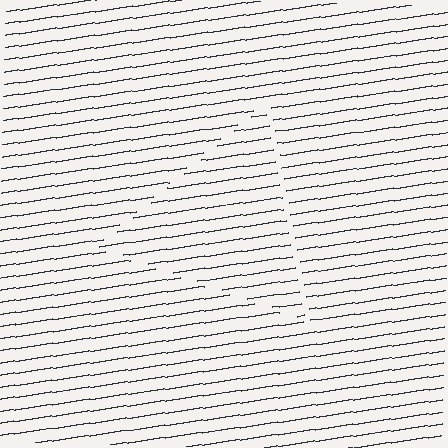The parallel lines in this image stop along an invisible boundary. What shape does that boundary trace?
An illusory triangle. The interior of the shape contains the same grating, shifted by half a period — the contour is defined by the phase discontinuity where line-ends from the inner and outer gratings abut.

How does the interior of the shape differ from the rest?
The interior of the shape contains the same grating, shifted by half a period — the contour is defined by the phase discontinuity where line-ends from the inner and outer gratings abut.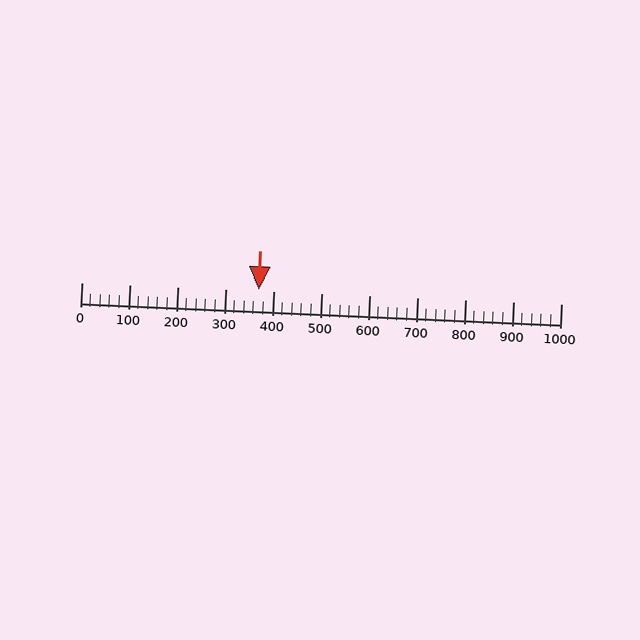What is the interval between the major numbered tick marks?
The major tick marks are spaced 100 units apart.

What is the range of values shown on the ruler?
The ruler shows values from 0 to 1000.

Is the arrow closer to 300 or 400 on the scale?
The arrow is closer to 400.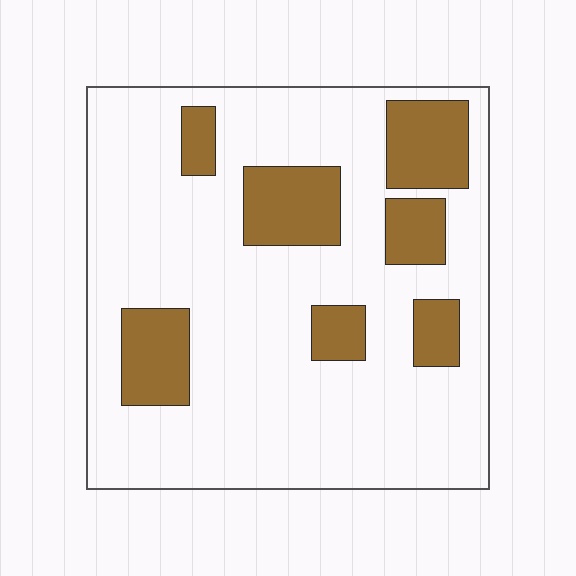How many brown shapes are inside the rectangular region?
7.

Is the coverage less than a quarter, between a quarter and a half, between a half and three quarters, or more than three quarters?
Less than a quarter.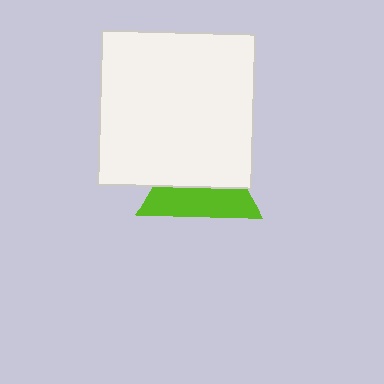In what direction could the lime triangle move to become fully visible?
The lime triangle could move down. That would shift it out from behind the white square entirely.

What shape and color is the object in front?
The object in front is a white square.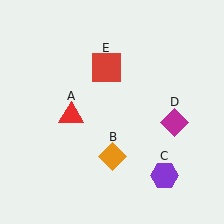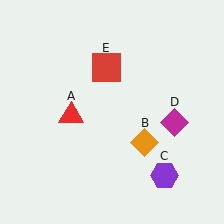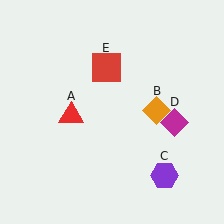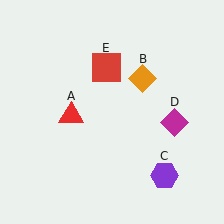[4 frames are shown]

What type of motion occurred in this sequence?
The orange diamond (object B) rotated counterclockwise around the center of the scene.